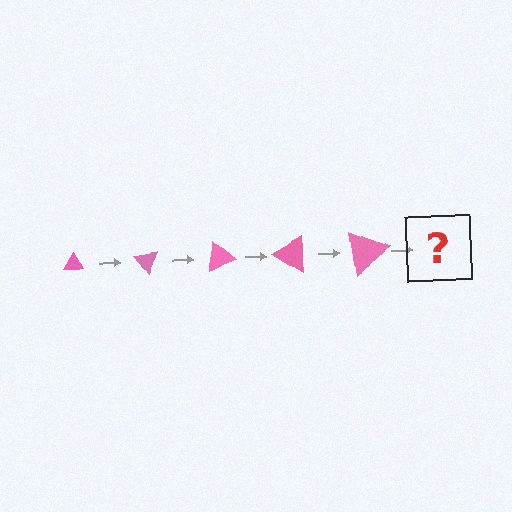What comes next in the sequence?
The next element should be a triangle, larger than the previous one and rotated 250 degrees from the start.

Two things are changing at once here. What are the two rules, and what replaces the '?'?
The two rules are that the triangle grows larger each step and it rotates 50 degrees each step. The '?' should be a triangle, larger than the previous one and rotated 250 degrees from the start.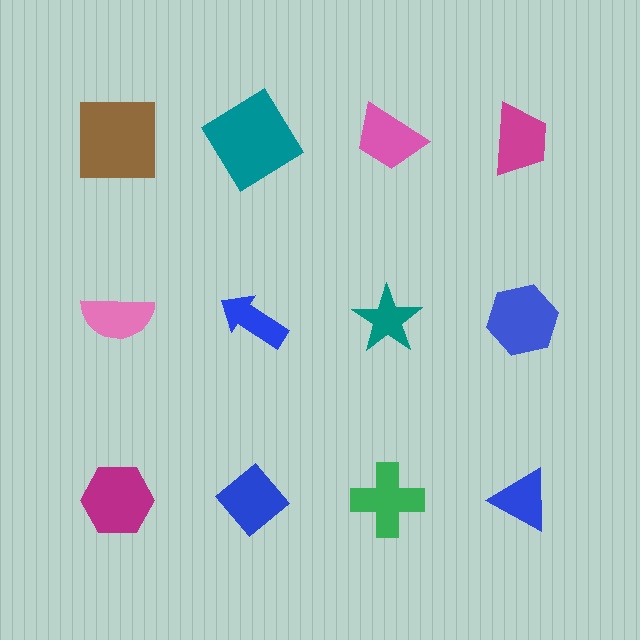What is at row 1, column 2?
A teal diamond.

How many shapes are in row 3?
4 shapes.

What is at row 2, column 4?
A blue hexagon.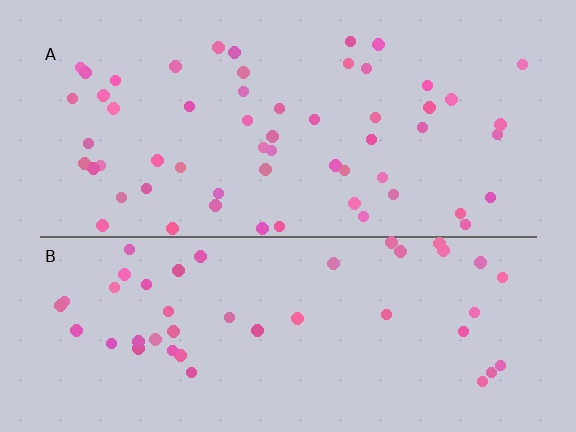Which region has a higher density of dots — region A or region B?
A (the top).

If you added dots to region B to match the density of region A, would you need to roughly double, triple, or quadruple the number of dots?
Approximately double.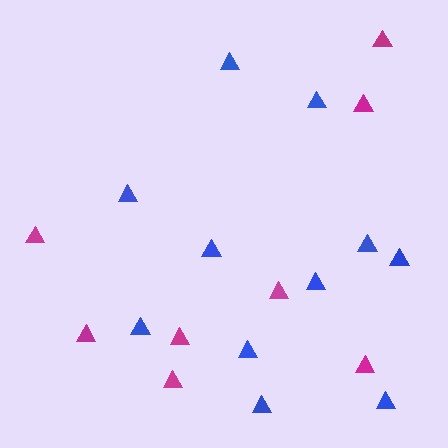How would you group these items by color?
There are 2 groups: one group of blue triangles (11) and one group of magenta triangles (8).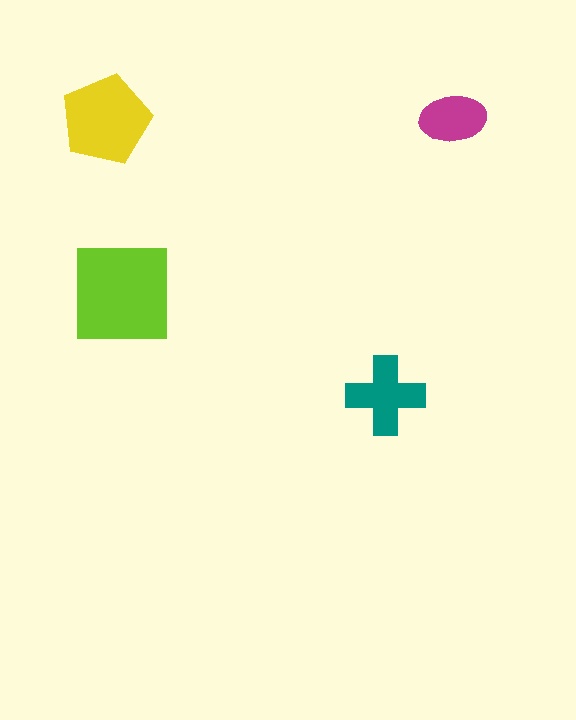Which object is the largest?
The lime square.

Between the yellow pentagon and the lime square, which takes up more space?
The lime square.